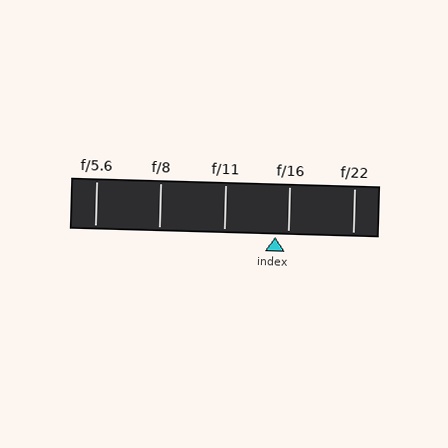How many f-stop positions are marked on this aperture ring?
There are 5 f-stop positions marked.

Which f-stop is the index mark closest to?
The index mark is closest to f/16.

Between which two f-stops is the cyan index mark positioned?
The index mark is between f/11 and f/16.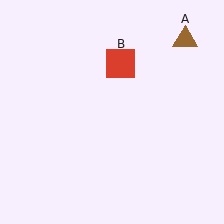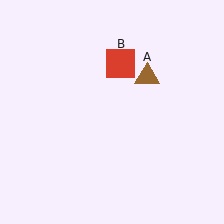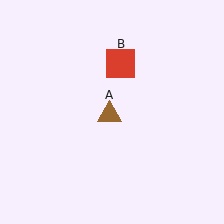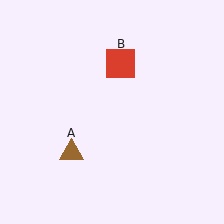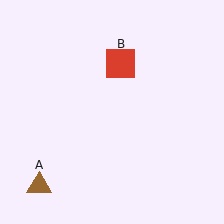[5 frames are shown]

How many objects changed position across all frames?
1 object changed position: brown triangle (object A).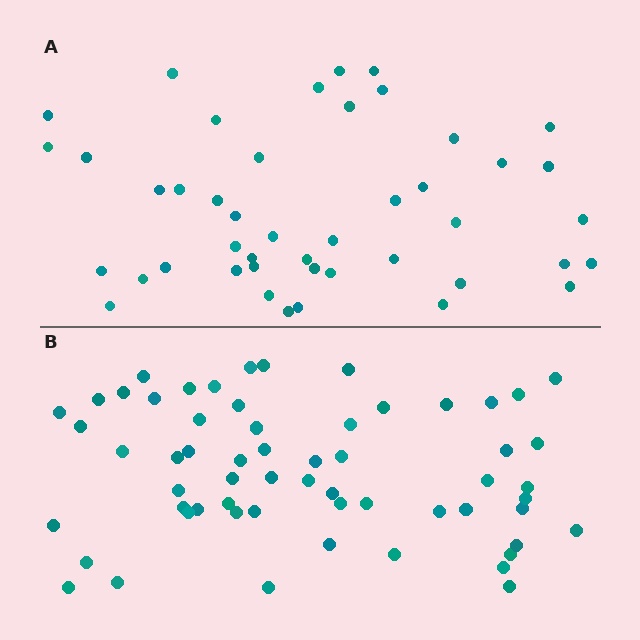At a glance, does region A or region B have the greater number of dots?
Region B (the bottom region) has more dots.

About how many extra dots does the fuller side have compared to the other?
Region B has approximately 15 more dots than region A.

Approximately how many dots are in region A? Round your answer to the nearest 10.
About 40 dots. (The exact count is 45, which rounds to 40.)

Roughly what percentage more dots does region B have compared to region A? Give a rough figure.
About 35% more.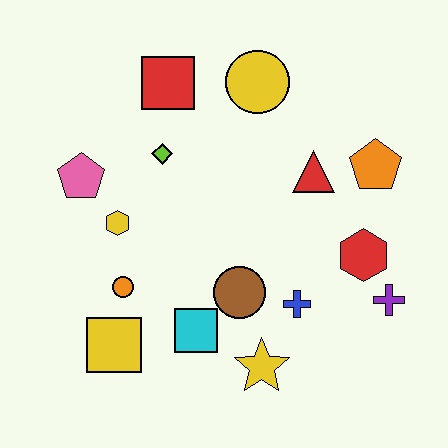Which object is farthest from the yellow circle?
The yellow square is farthest from the yellow circle.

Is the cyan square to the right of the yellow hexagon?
Yes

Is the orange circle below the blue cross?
No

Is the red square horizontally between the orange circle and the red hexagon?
Yes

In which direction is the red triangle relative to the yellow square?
The red triangle is to the right of the yellow square.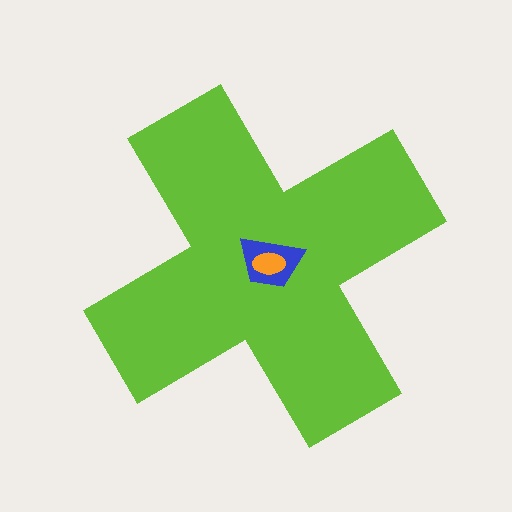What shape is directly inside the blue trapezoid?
The orange ellipse.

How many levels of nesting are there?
3.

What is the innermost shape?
The orange ellipse.